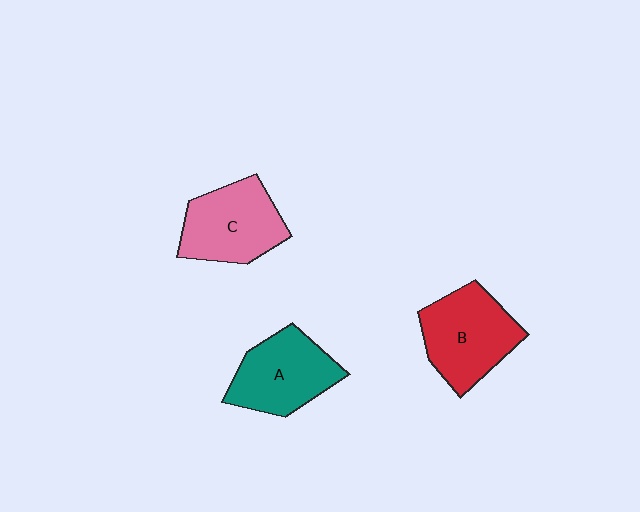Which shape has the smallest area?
Shape A (teal).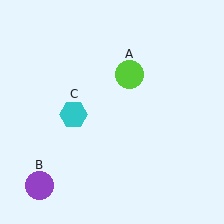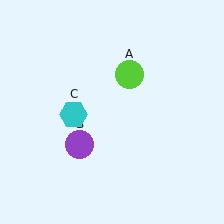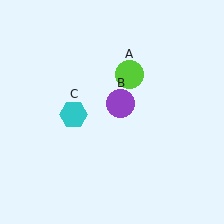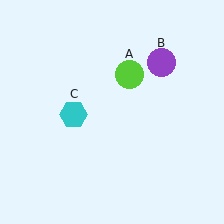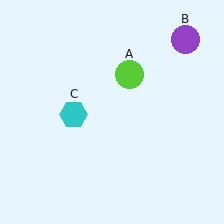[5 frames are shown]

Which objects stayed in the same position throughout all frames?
Lime circle (object A) and cyan hexagon (object C) remained stationary.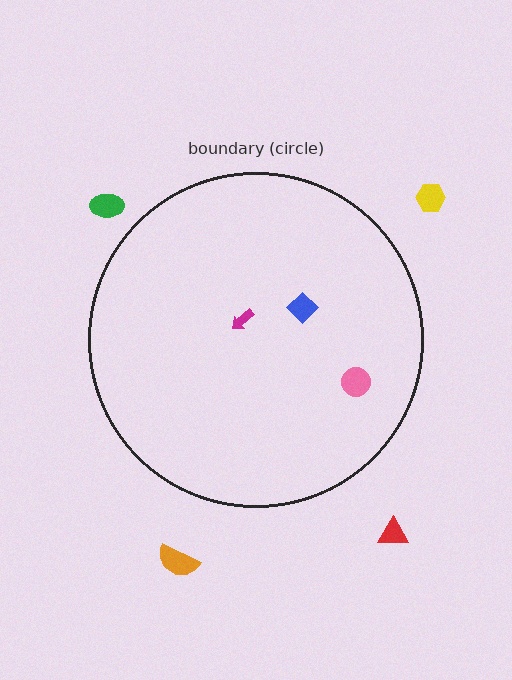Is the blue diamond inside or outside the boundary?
Inside.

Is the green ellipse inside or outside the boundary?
Outside.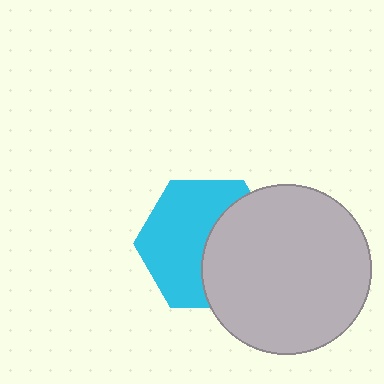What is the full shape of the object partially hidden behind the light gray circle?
The partially hidden object is a cyan hexagon.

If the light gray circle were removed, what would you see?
You would see the complete cyan hexagon.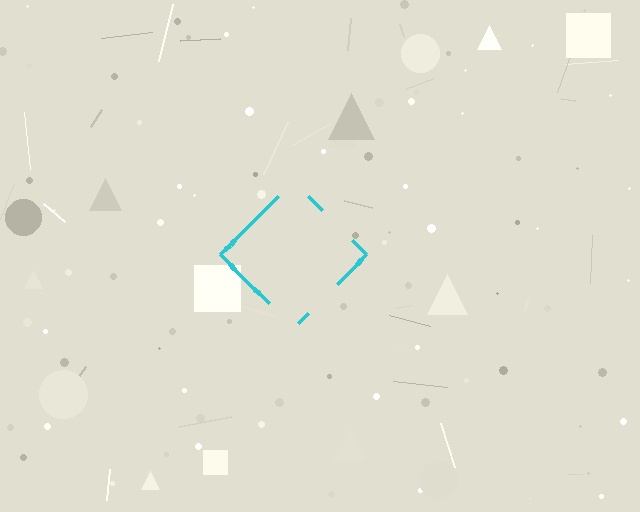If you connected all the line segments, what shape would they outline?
They would outline a diamond.